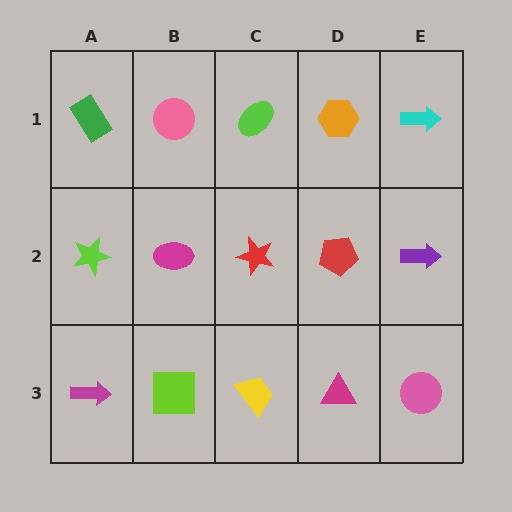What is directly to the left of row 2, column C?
A magenta ellipse.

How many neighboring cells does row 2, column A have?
3.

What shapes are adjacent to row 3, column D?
A red pentagon (row 2, column D), a yellow trapezoid (row 3, column C), a pink circle (row 3, column E).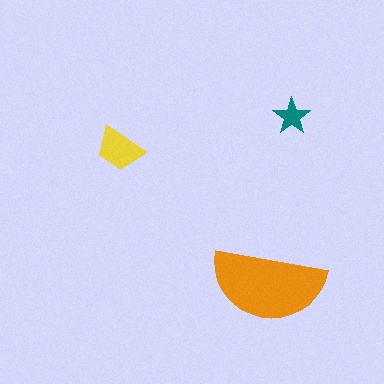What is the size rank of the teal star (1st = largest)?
3rd.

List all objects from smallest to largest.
The teal star, the yellow trapezoid, the orange semicircle.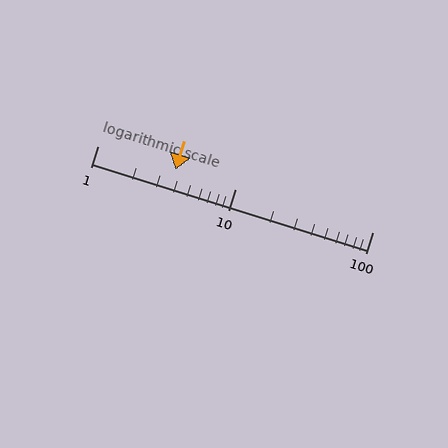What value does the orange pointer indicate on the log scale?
The pointer indicates approximately 3.7.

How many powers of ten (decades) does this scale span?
The scale spans 2 decades, from 1 to 100.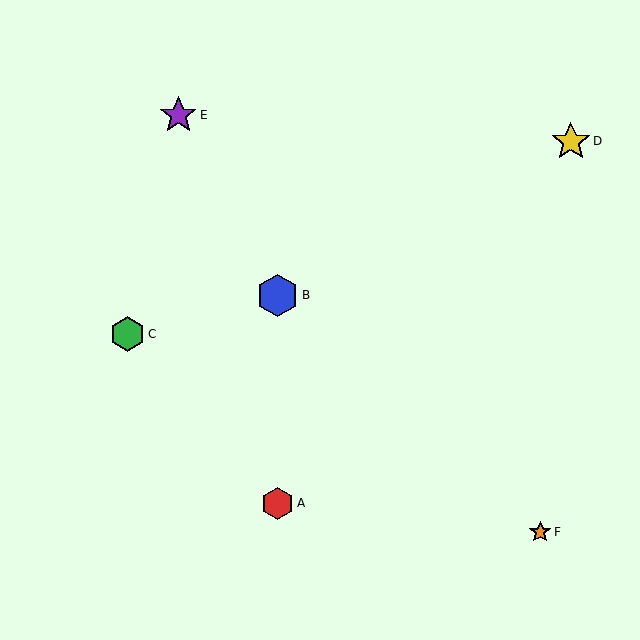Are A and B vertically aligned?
Yes, both are at x≈277.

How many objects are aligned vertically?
2 objects (A, B) are aligned vertically.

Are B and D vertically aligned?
No, B is at x≈277 and D is at x≈571.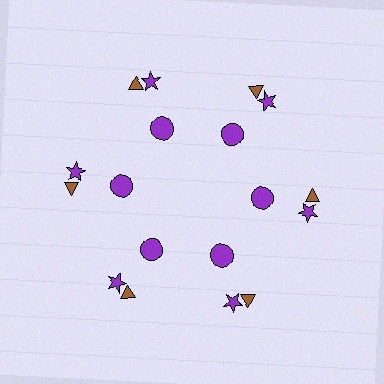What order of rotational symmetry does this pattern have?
This pattern has 6-fold rotational symmetry.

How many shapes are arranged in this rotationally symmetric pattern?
There are 18 shapes, arranged in 6 groups of 3.